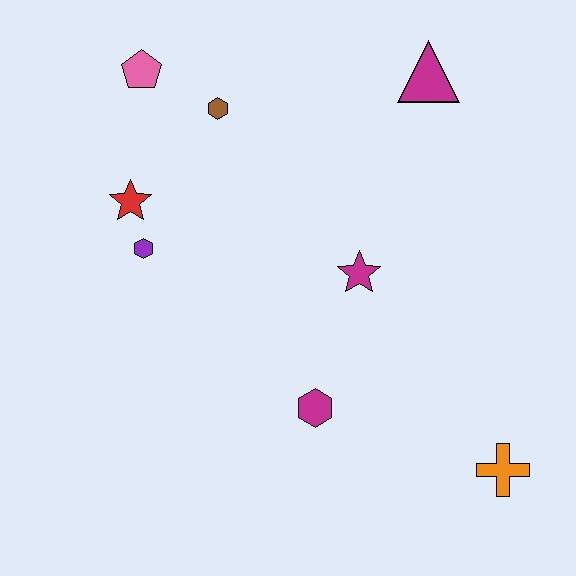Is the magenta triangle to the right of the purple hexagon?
Yes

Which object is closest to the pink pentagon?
The brown hexagon is closest to the pink pentagon.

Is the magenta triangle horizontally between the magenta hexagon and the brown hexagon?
No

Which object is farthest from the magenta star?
The pink pentagon is farthest from the magenta star.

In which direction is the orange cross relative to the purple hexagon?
The orange cross is to the right of the purple hexagon.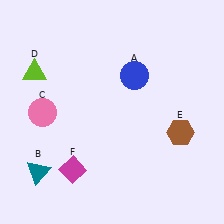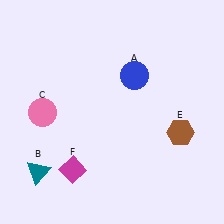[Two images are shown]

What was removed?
The lime triangle (D) was removed in Image 2.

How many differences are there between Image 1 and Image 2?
There is 1 difference between the two images.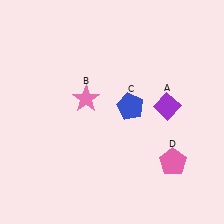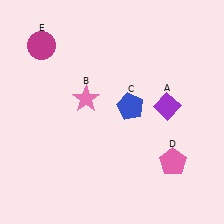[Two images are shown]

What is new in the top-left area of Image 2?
A magenta circle (E) was added in the top-left area of Image 2.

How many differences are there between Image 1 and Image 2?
There is 1 difference between the two images.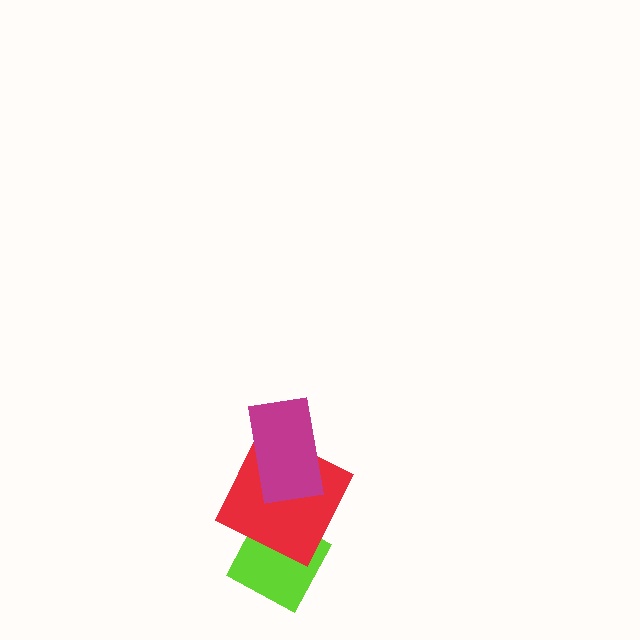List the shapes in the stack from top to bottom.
From top to bottom: the magenta rectangle, the red square, the lime diamond.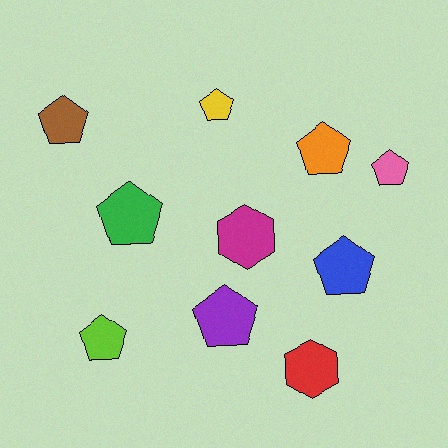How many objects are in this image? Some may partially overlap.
There are 10 objects.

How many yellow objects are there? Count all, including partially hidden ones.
There is 1 yellow object.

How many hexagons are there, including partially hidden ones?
There are 2 hexagons.